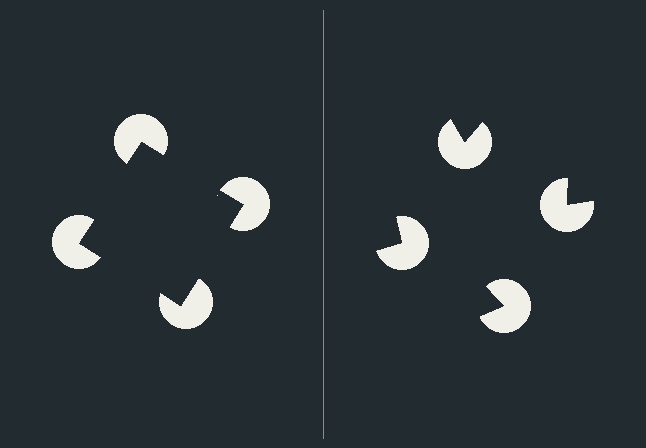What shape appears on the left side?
An illusory square.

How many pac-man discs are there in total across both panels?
8 — 4 on each side.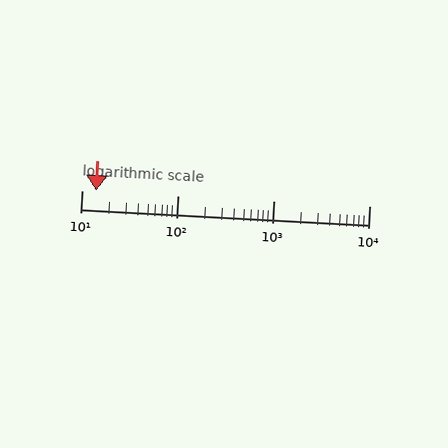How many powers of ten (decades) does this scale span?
The scale spans 3 decades, from 10 to 10000.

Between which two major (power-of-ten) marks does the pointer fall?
The pointer is between 10 and 100.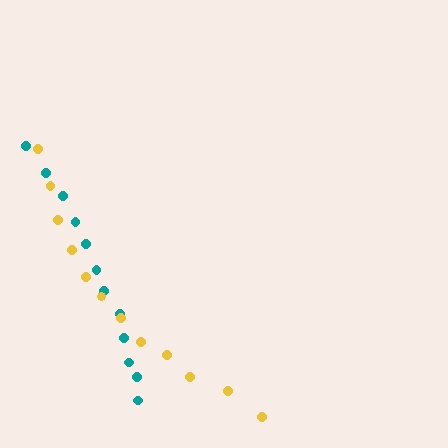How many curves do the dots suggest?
There are 2 distinct paths.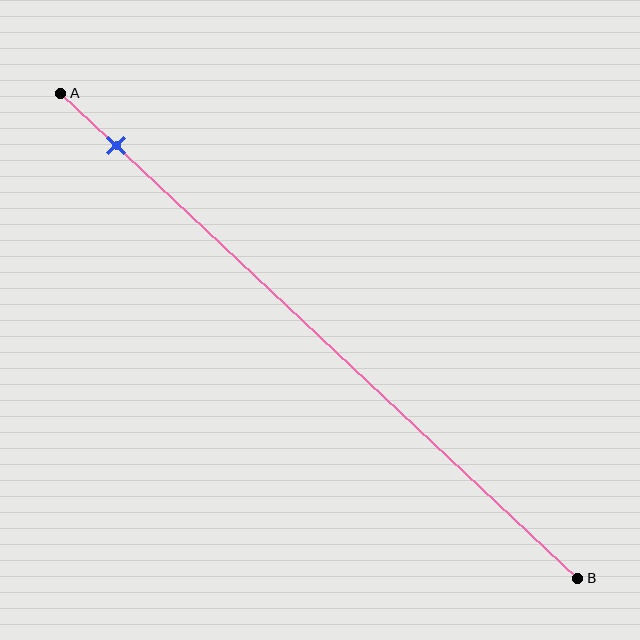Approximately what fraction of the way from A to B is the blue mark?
The blue mark is approximately 10% of the way from A to B.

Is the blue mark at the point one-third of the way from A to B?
No, the mark is at about 10% from A, not at the 33% one-third point.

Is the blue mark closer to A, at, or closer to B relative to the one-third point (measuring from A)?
The blue mark is closer to point A than the one-third point of segment AB.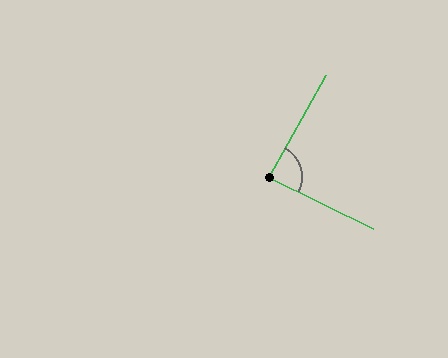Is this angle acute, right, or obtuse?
It is approximately a right angle.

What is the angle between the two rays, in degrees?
Approximately 87 degrees.